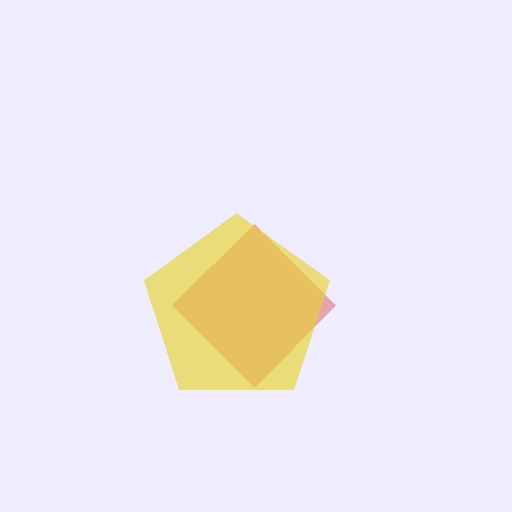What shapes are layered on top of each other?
The layered shapes are: a red diamond, a yellow pentagon.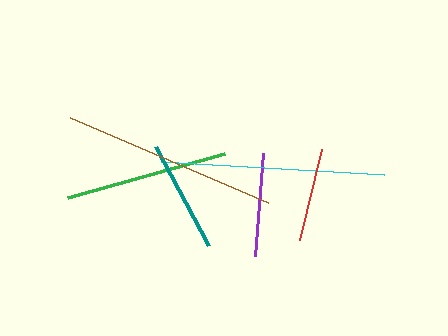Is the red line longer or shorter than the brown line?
The brown line is longer than the red line.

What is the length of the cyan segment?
The cyan segment is approximately 223 pixels long.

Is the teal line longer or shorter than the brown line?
The brown line is longer than the teal line.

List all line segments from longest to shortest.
From longest to shortest: cyan, brown, green, teal, purple, red.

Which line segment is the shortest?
The red line is the shortest at approximately 94 pixels.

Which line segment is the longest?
The cyan line is the longest at approximately 223 pixels.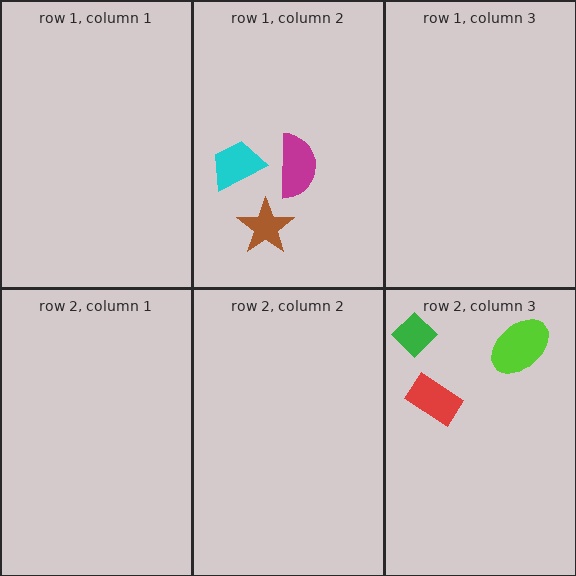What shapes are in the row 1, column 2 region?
The cyan trapezoid, the brown star, the magenta semicircle.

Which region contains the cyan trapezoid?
The row 1, column 2 region.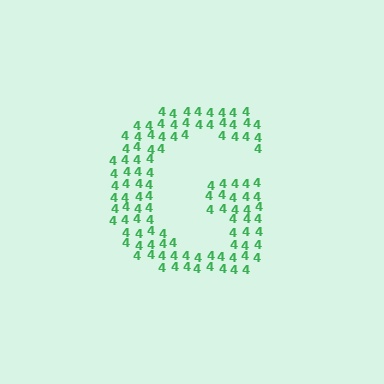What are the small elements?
The small elements are digit 4's.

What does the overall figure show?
The overall figure shows the letter G.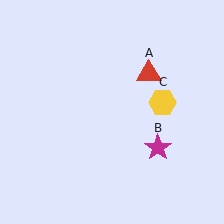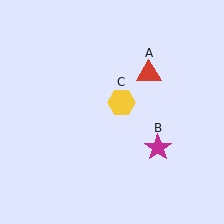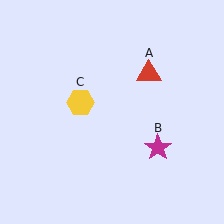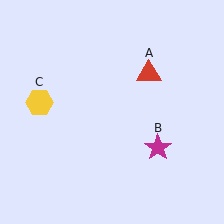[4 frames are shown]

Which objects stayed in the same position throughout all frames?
Red triangle (object A) and magenta star (object B) remained stationary.